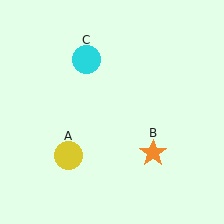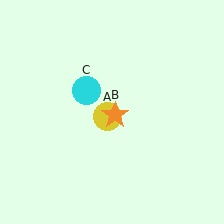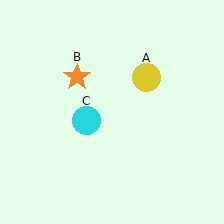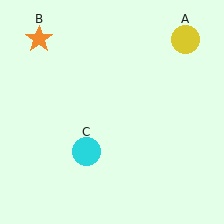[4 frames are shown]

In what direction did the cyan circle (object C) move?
The cyan circle (object C) moved down.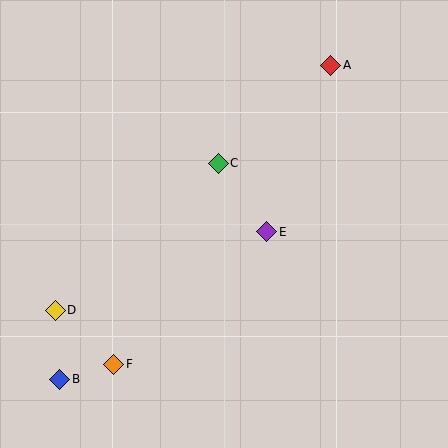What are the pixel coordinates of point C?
Point C is at (218, 163).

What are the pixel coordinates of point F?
Point F is at (114, 364).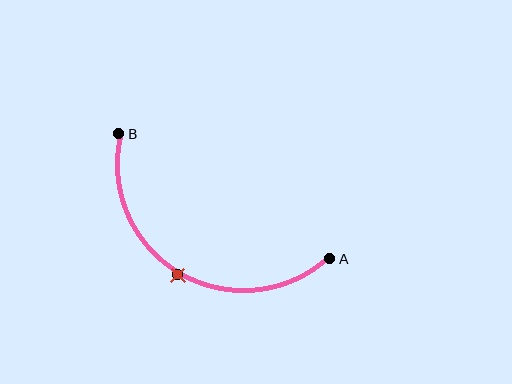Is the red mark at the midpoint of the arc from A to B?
Yes. The red mark lies on the arc at equal arc-length from both A and B — it is the arc midpoint.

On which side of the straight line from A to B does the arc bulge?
The arc bulges below the straight line connecting A and B.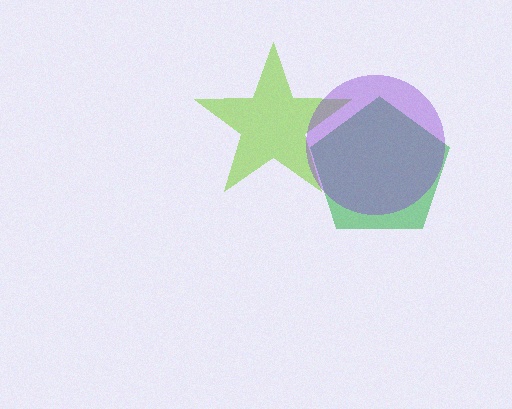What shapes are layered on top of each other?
The layered shapes are: a green pentagon, a lime star, a purple circle.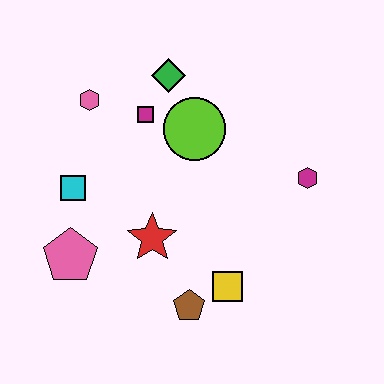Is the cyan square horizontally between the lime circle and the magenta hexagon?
No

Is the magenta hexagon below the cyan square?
No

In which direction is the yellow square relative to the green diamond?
The yellow square is below the green diamond.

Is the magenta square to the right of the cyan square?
Yes